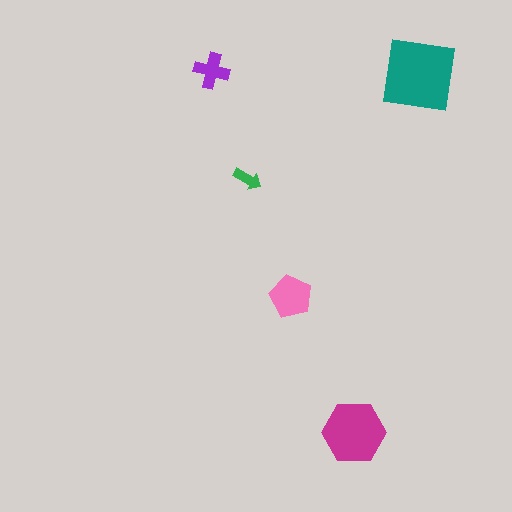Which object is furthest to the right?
The teal square is rightmost.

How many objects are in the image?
There are 5 objects in the image.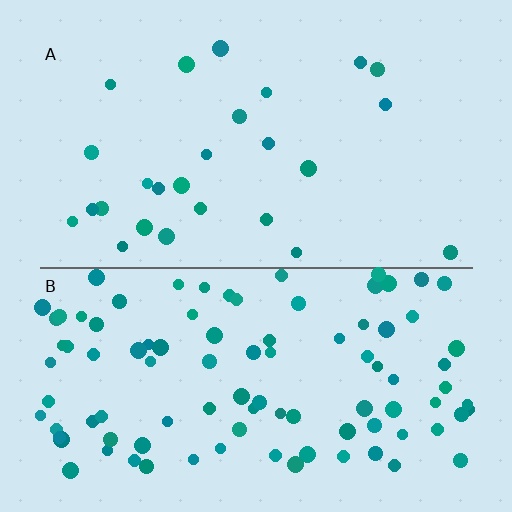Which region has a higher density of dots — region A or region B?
B (the bottom).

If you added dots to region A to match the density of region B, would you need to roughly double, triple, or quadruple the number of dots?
Approximately quadruple.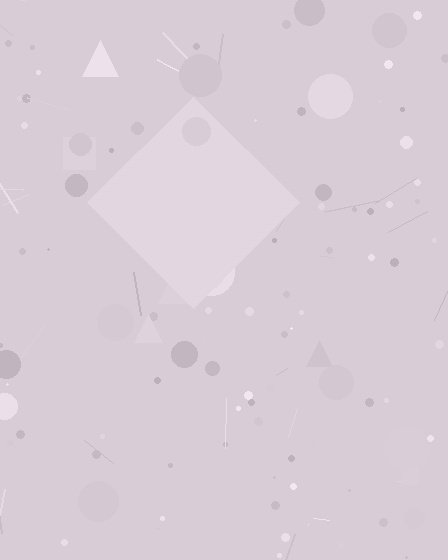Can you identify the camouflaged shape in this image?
The camouflaged shape is a diamond.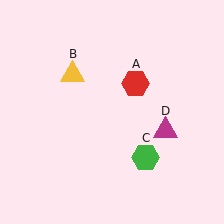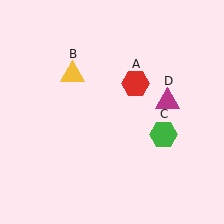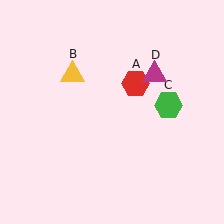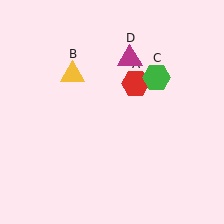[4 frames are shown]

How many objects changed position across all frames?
2 objects changed position: green hexagon (object C), magenta triangle (object D).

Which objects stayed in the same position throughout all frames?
Red hexagon (object A) and yellow triangle (object B) remained stationary.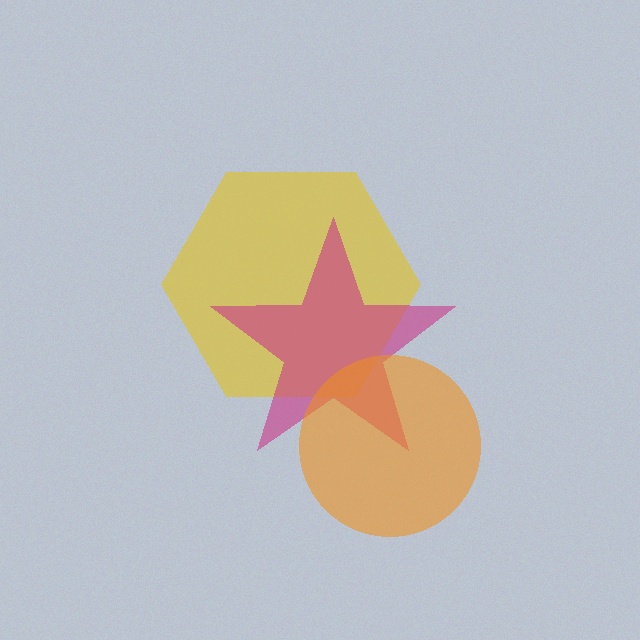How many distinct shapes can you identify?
There are 3 distinct shapes: a yellow hexagon, a magenta star, an orange circle.